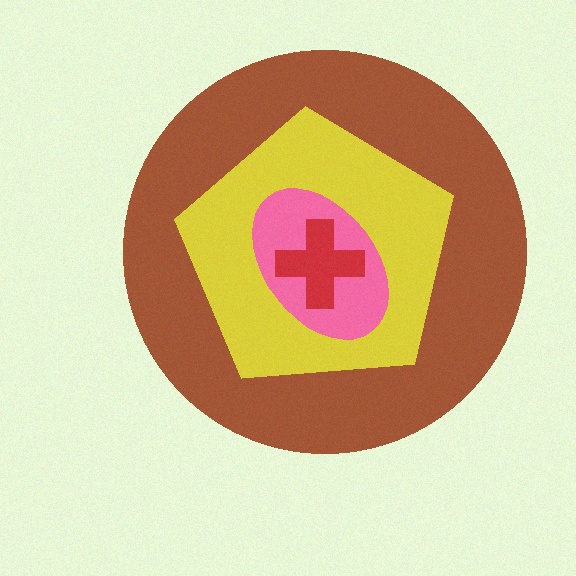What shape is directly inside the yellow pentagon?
The pink ellipse.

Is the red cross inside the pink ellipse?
Yes.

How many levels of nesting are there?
4.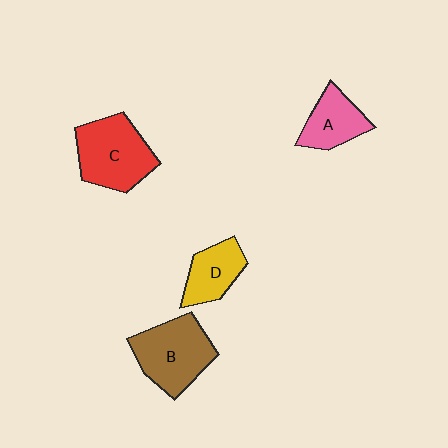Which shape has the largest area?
Shape C (red).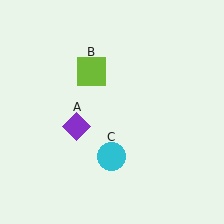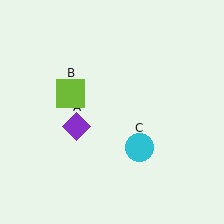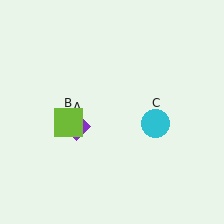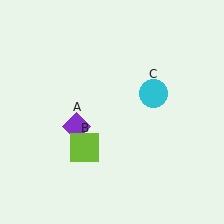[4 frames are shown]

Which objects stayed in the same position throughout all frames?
Purple diamond (object A) remained stationary.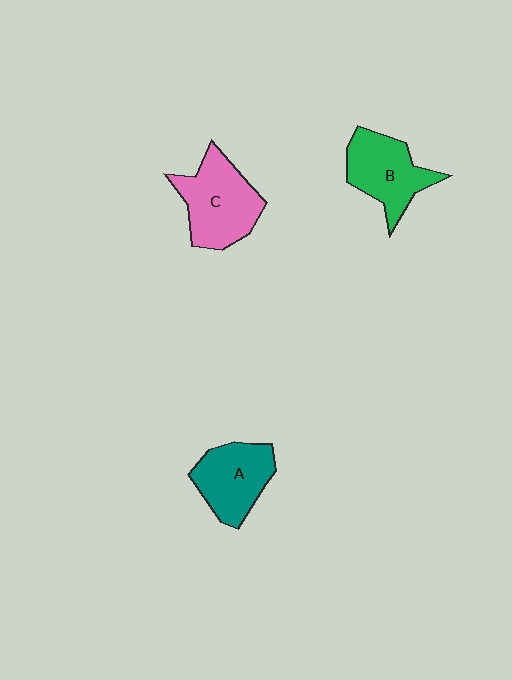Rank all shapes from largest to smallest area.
From largest to smallest: C (pink), B (green), A (teal).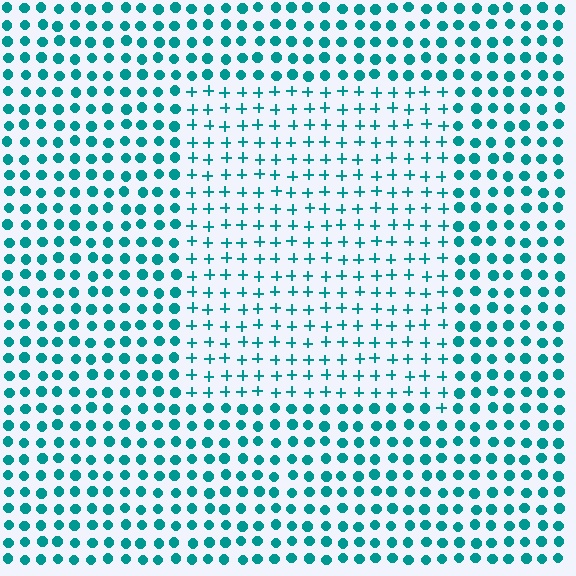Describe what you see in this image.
The image is filled with small teal elements arranged in a uniform grid. A rectangle-shaped region contains plus signs, while the surrounding area contains circles. The boundary is defined purely by the change in element shape.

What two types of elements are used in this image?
The image uses plus signs inside the rectangle region and circles outside it.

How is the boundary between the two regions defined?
The boundary is defined by a change in element shape: plus signs inside vs. circles outside. All elements share the same color and spacing.